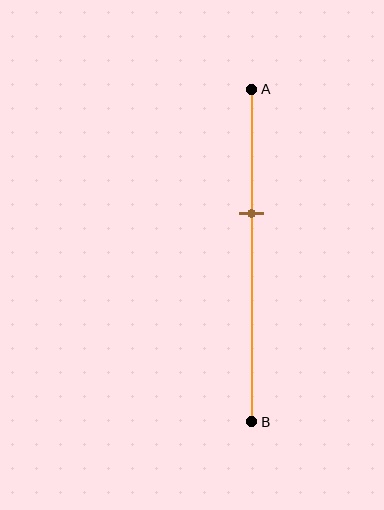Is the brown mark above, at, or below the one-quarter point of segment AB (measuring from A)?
The brown mark is below the one-quarter point of segment AB.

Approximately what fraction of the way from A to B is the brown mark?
The brown mark is approximately 35% of the way from A to B.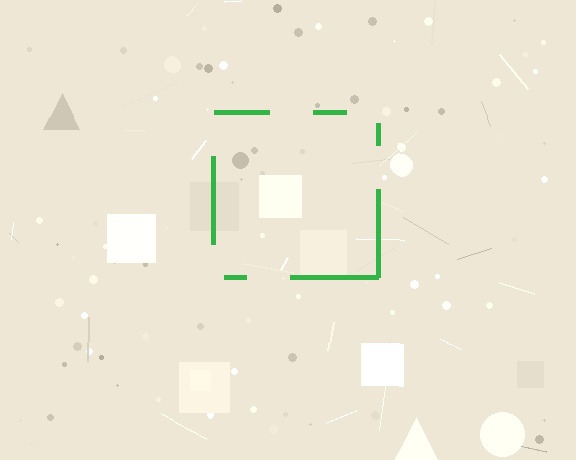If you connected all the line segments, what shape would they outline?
They would outline a square.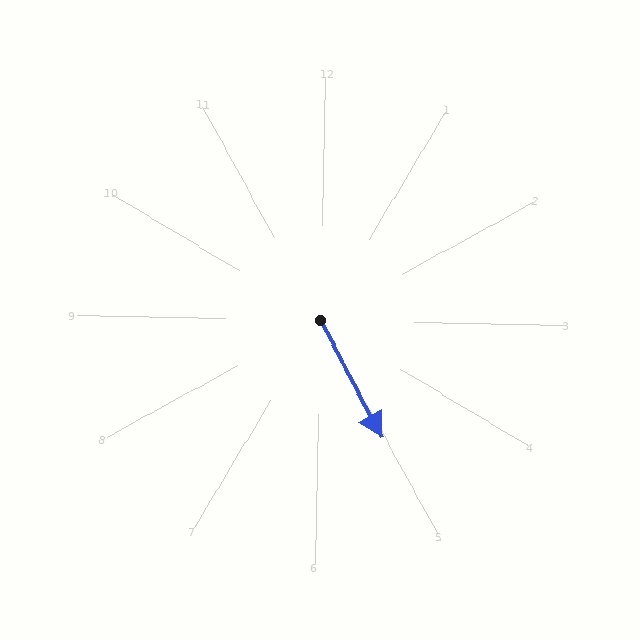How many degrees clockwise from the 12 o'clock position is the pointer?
Approximately 151 degrees.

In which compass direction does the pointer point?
Southeast.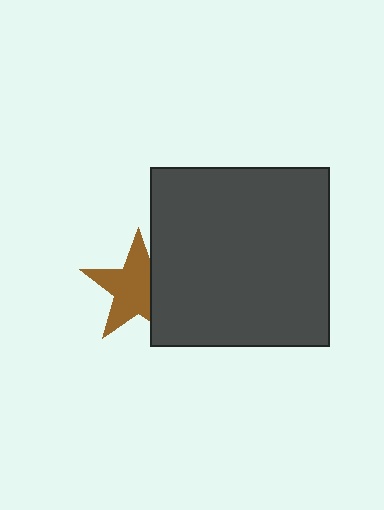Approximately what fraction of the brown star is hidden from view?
Roughly 31% of the brown star is hidden behind the dark gray square.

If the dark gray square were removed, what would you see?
You would see the complete brown star.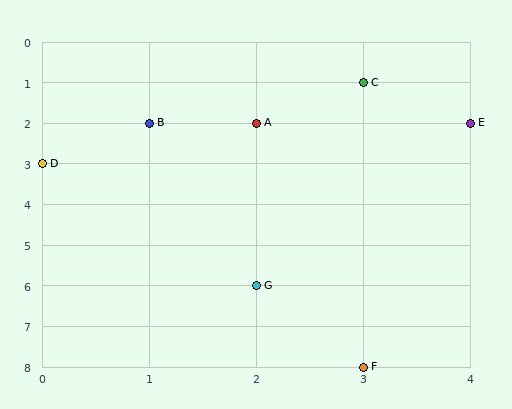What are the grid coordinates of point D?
Point D is at grid coordinates (0, 3).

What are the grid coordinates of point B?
Point B is at grid coordinates (1, 2).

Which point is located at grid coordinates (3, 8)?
Point F is at (3, 8).